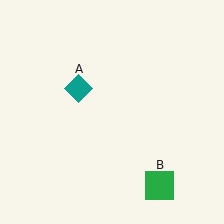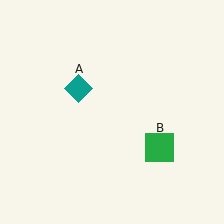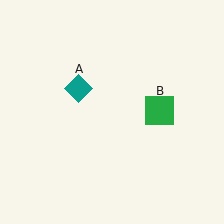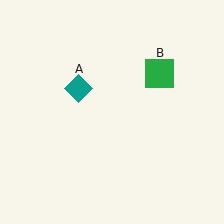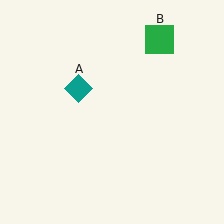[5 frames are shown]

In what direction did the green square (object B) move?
The green square (object B) moved up.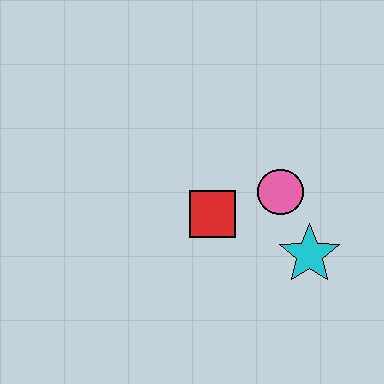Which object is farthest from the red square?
The cyan star is farthest from the red square.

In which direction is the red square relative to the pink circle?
The red square is to the left of the pink circle.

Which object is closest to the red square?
The pink circle is closest to the red square.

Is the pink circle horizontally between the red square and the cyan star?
Yes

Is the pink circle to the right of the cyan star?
No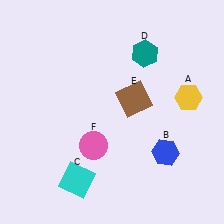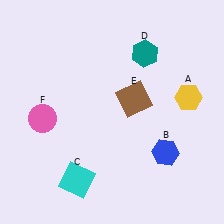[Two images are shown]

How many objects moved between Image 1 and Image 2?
1 object moved between the two images.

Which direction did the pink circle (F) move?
The pink circle (F) moved left.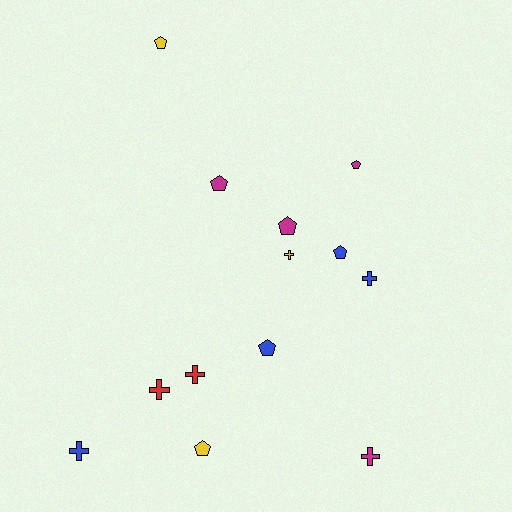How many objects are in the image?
There are 13 objects.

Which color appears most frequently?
Blue, with 4 objects.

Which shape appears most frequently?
Pentagon, with 7 objects.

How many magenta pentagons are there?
There are 3 magenta pentagons.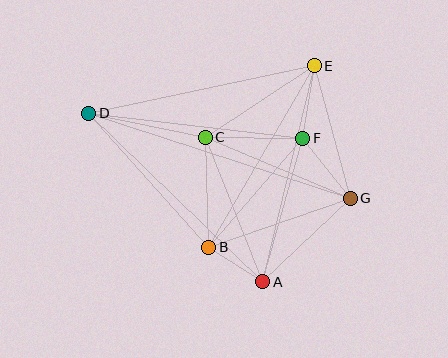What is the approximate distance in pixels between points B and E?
The distance between B and E is approximately 210 pixels.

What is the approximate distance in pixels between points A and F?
The distance between A and F is approximately 149 pixels.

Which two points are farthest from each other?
Points D and G are farthest from each other.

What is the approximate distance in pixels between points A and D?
The distance between A and D is approximately 242 pixels.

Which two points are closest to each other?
Points A and B are closest to each other.